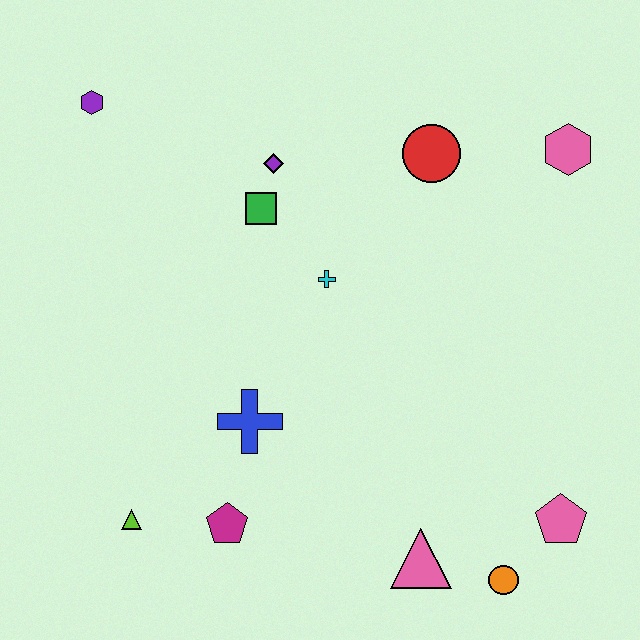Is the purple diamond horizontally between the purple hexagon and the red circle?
Yes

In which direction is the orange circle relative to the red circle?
The orange circle is below the red circle.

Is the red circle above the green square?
Yes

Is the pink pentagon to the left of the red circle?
No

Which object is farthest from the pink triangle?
The purple hexagon is farthest from the pink triangle.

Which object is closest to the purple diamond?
The green square is closest to the purple diamond.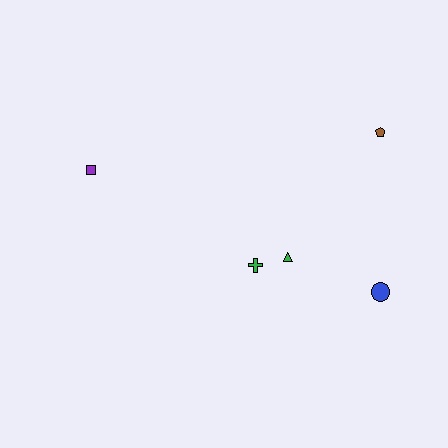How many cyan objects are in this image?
There are no cyan objects.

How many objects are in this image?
There are 5 objects.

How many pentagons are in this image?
There is 1 pentagon.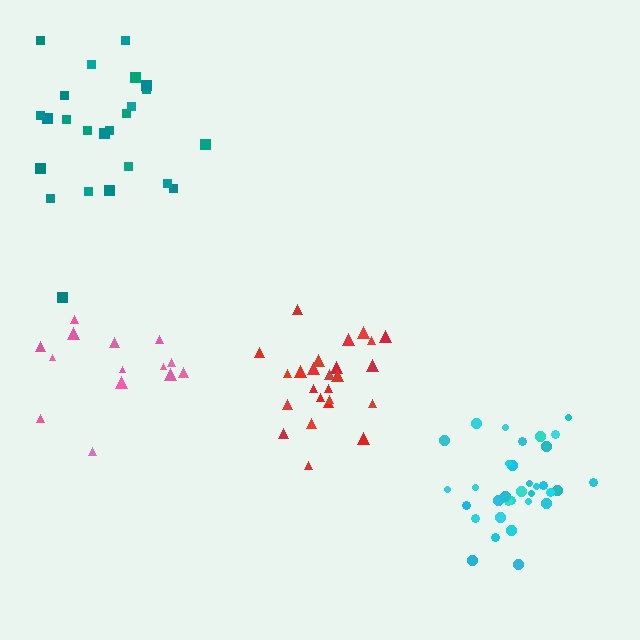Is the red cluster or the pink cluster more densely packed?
Red.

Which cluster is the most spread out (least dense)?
Pink.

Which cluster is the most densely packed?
Red.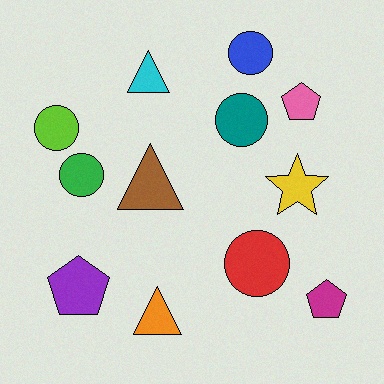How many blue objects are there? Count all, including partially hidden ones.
There is 1 blue object.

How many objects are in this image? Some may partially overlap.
There are 12 objects.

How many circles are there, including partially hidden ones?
There are 5 circles.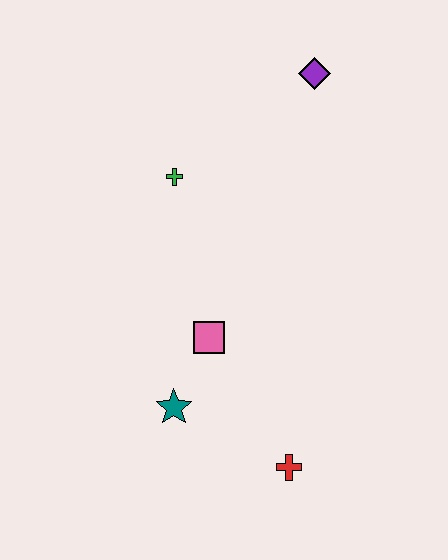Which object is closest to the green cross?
The pink square is closest to the green cross.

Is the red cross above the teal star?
No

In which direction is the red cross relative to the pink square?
The red cross is below the pink square.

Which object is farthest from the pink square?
The purple diamond is farthest from the pink square.